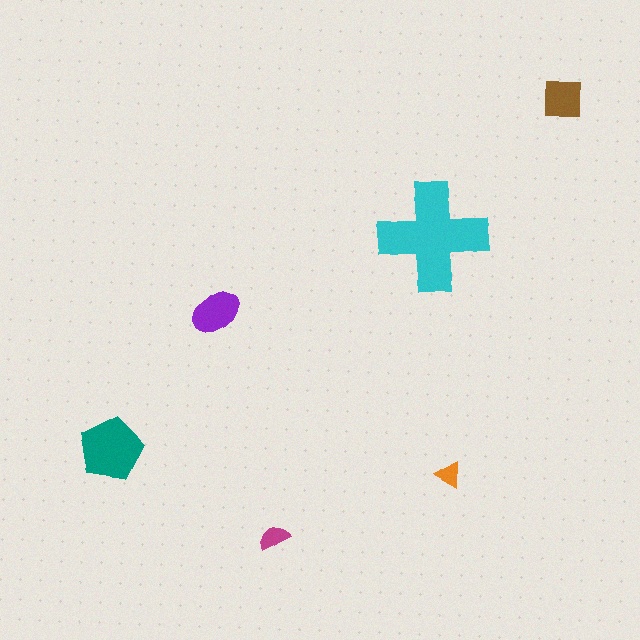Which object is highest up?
The brown square is topmost.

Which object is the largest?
The cyan cross.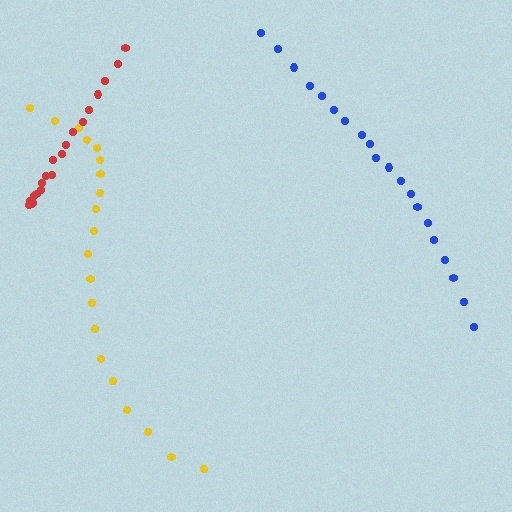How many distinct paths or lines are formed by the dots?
There are 3 distinct paths.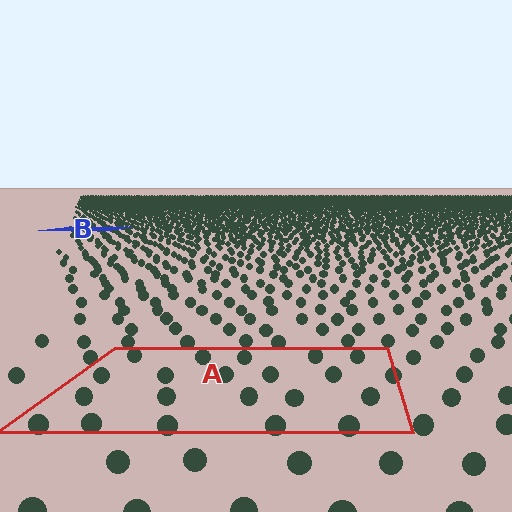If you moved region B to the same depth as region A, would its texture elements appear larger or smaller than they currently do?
They would appear larger. At a closer depth, the same texture elements are projected at a bigger on-screen size.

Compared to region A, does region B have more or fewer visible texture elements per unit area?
Region B has more texture elements per unit area — they are packed more densely because it is farther away.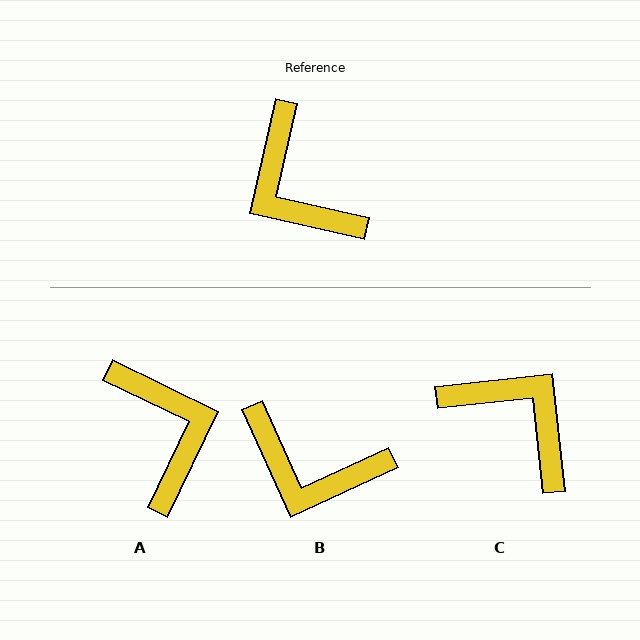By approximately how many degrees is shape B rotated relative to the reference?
Approximately 37 degrees counter-clockwise.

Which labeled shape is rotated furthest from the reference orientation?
A, about 167 degrees away.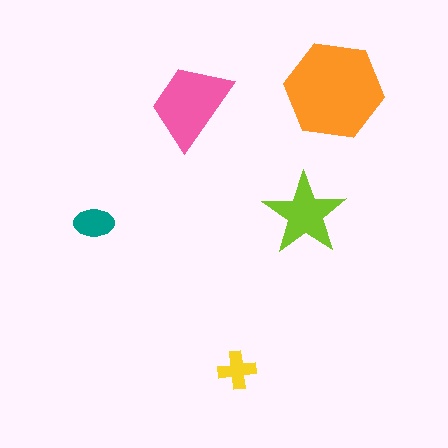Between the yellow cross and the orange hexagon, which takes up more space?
The orange hexagon.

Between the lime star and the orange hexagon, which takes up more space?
The orange hexagon.